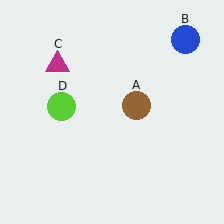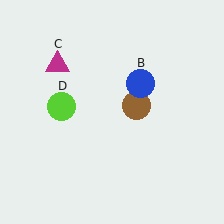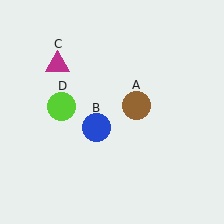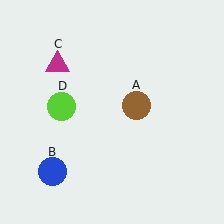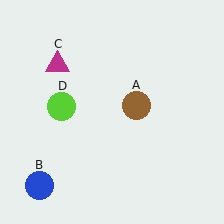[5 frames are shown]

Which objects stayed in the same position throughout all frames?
Brown circle (object A) and magenta triangle (object C) and lime circle (object D) remained stationary.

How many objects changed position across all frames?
1 object changed position: blue circle (object B).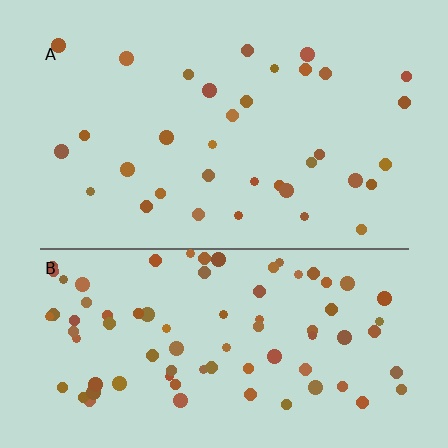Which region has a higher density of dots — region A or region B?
B (the bottom).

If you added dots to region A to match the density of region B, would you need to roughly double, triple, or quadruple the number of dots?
Approximately double.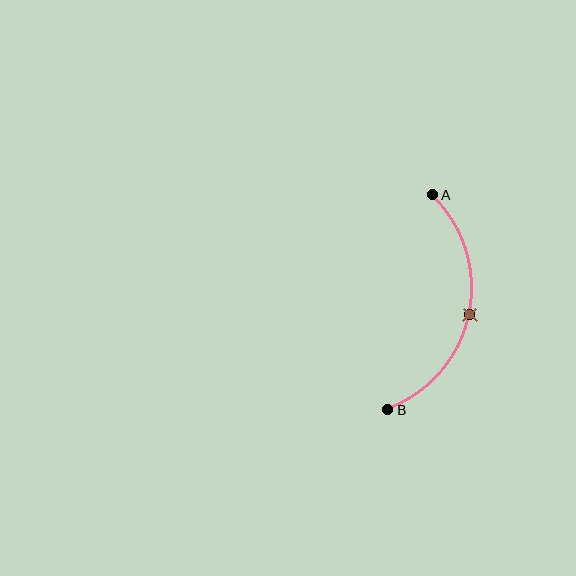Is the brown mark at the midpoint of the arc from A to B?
Yes. The brown mark lies on the arc at equal arc-length from both A and B — it is the arc midpoint.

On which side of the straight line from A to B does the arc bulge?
The arc bulges to the right of the straight line connecting A and B.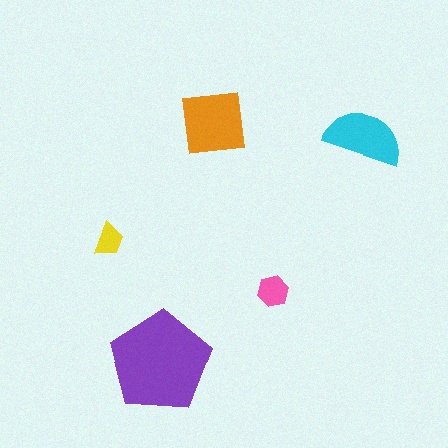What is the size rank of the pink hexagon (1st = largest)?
4th.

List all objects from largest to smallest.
The purple pentagon, the orange square, the cyan semicircle, the pink hexagon, the yellow trapezoid.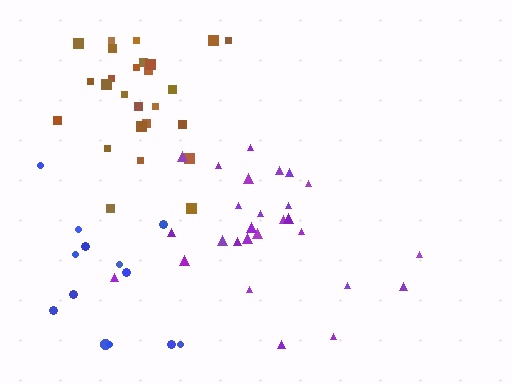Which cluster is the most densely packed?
Brown.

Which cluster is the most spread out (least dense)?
Blue.